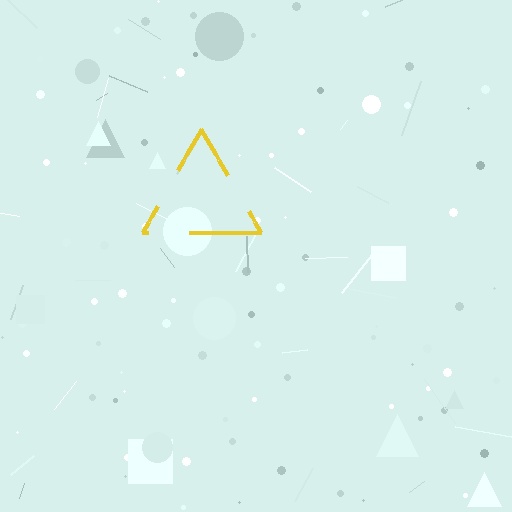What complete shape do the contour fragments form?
The contour fragments form a triangle.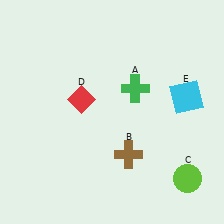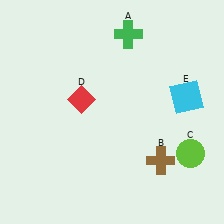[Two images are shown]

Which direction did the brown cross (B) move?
The brown cross (B) moved right.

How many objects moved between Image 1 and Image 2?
3 objects moved between the two images.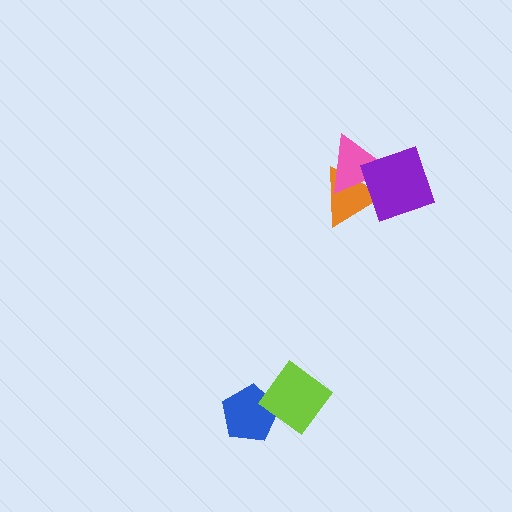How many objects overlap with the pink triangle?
2 objects overlap with the pink triangle.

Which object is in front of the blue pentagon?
The lime diamond is in front of the blue pentagon.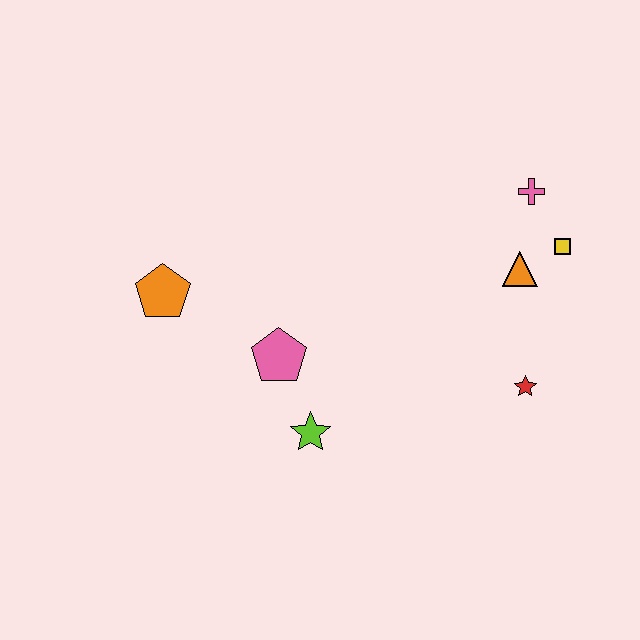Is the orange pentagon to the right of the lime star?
No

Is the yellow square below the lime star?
No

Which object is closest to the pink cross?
The yellow square is closest to the pink cross.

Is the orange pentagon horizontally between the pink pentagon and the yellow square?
No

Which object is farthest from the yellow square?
The orange pentagon is farthest from the yellow square.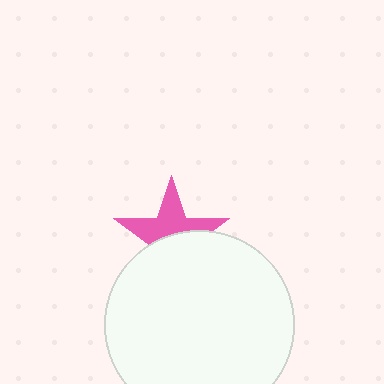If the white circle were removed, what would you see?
You would see the complete pink star.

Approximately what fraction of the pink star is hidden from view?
Roughly 49% of the pink star is hidden behind the white circle.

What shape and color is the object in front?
The object in front is a white circle.